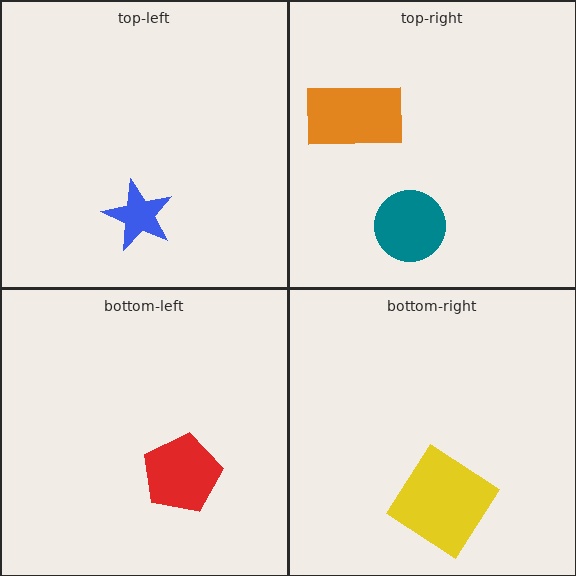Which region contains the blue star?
The top-left region.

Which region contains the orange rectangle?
The top-right region.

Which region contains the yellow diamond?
The bottom-right region.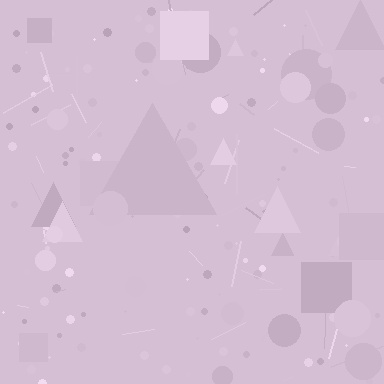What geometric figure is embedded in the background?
A triangle is embedded in the background.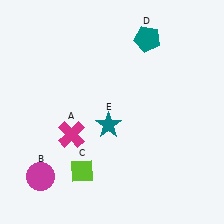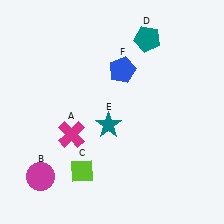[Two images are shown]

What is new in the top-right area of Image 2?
A blue pentagon (F) was added in the top-right area of Image 2.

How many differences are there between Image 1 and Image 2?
There is 1 difference between the two images.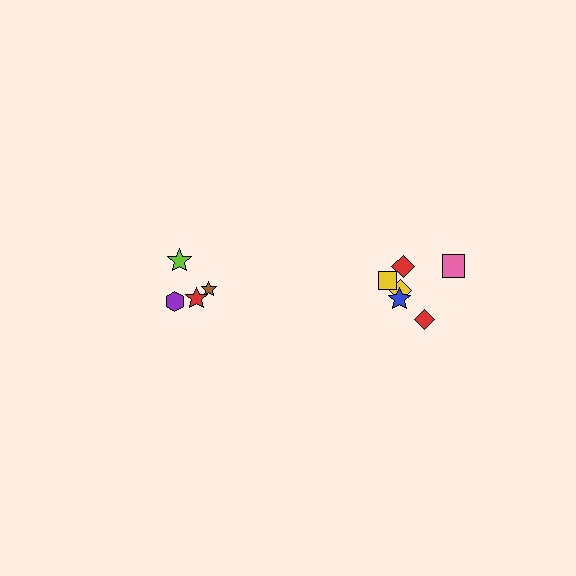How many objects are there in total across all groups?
There are 10 objects.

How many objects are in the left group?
There are 4 objects.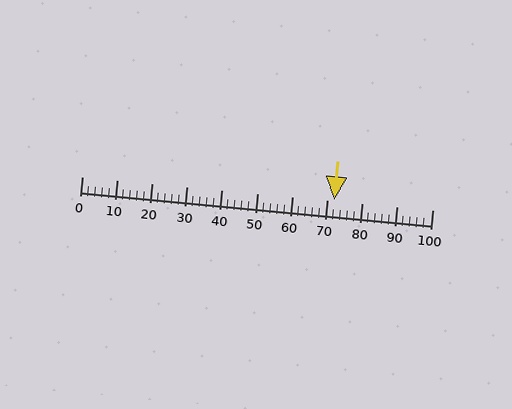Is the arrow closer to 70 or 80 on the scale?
The arrow is closer to 70.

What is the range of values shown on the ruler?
The ruler shows values from 0 to 100.